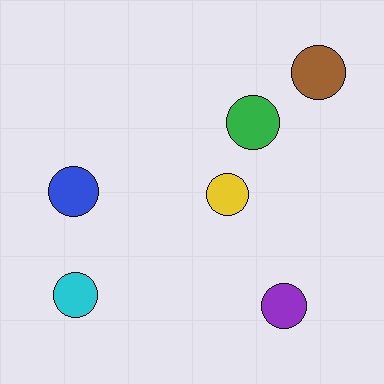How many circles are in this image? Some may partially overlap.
There are 6 circles.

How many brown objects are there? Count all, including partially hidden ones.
There is 1 brown object.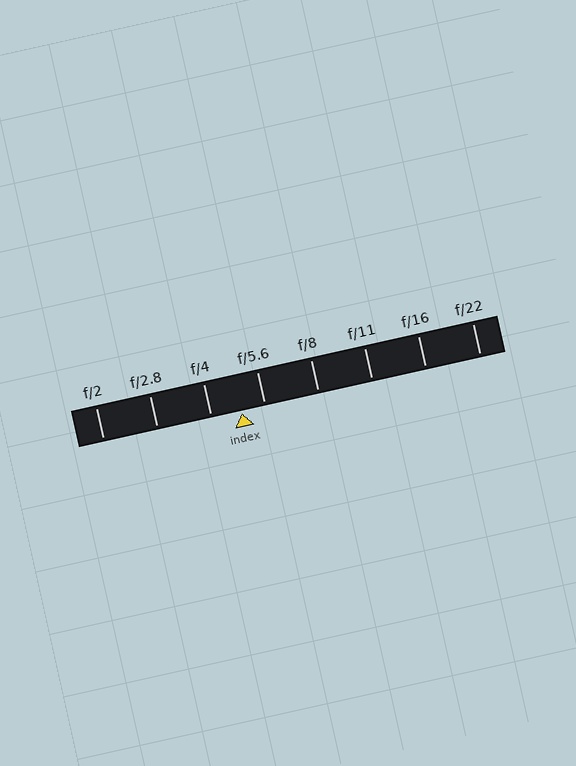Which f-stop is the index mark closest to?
The index mark is closest to f/5.6.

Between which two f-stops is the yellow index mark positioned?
The index mark is between f/4 and f/5.6.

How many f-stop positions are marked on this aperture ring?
There are 8 f-stop positions marked.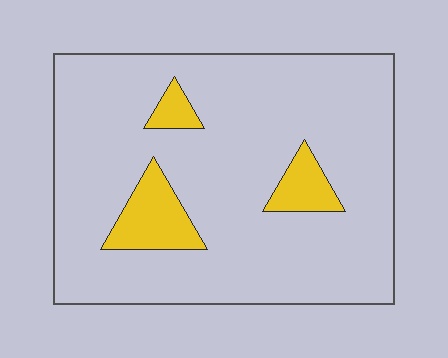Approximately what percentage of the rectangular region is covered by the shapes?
Approximately 10%.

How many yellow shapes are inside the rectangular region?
3.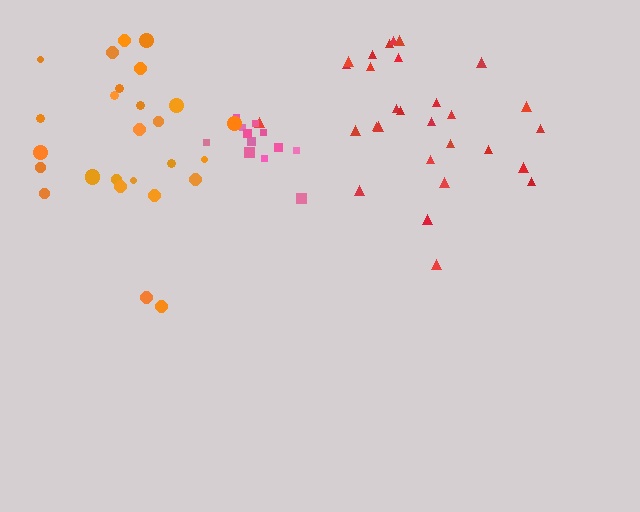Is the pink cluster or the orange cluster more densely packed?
Pink.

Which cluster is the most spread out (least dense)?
Orange.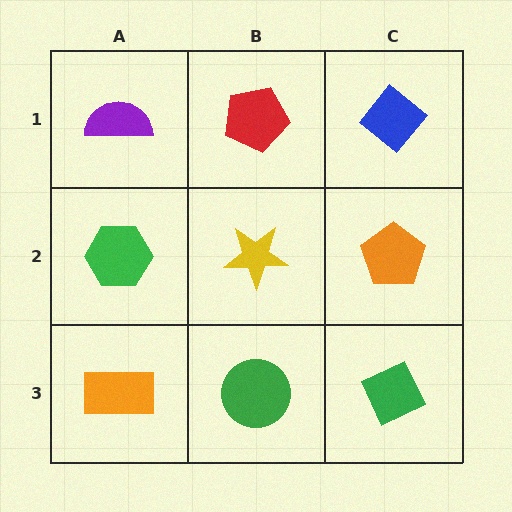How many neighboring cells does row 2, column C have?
3.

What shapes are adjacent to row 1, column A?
A green hexagon (row 2, column A), a red pentagon (row 1, column B).